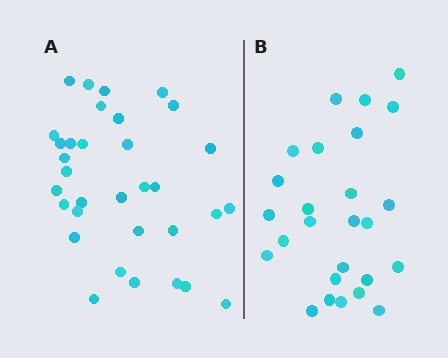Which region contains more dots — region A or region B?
Region A (the left region) has more dots.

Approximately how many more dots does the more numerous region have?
Region A has roughly 8 or so more dots than region B.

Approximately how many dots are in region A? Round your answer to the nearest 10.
About 30 dots. (The exact count is 33, which rounds to 30.)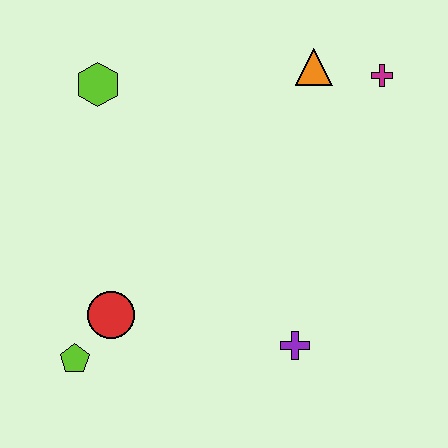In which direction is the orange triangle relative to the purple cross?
The orange triangle is above the purple cross.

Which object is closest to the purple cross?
The red circle is closest to the purple cross.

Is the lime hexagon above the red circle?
Yes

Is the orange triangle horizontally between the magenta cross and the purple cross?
Yes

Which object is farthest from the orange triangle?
The lime pentagon is farthest from the orange triangle.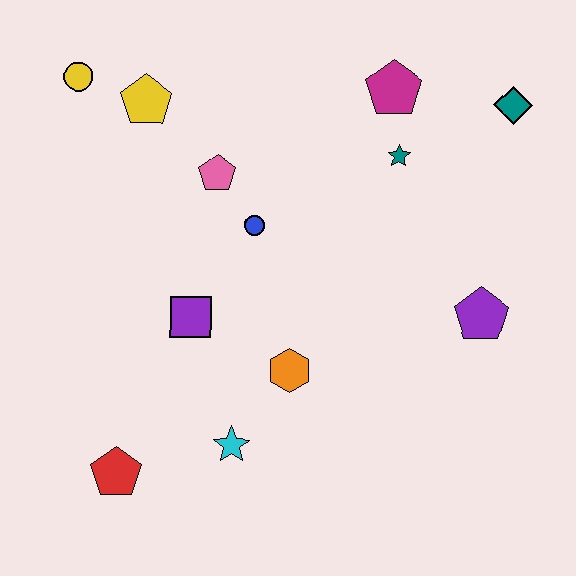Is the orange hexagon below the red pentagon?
No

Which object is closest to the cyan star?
The orange hexagon is closest to the cyan star.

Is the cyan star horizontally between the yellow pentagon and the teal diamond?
Yes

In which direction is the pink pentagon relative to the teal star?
The pink pentagon is to the left of the teal star.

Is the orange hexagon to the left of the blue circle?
No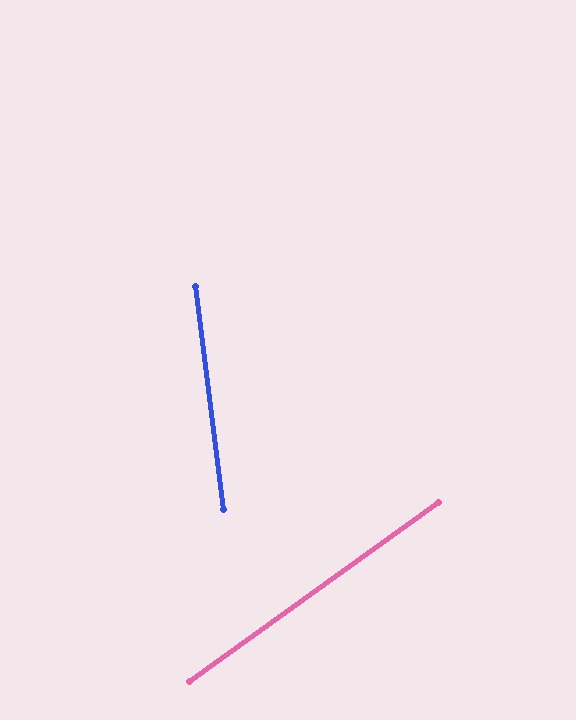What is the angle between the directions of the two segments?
Approximately 61 degrees.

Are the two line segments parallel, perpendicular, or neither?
Neither parallel nor perpendicular — they differ by about 61°.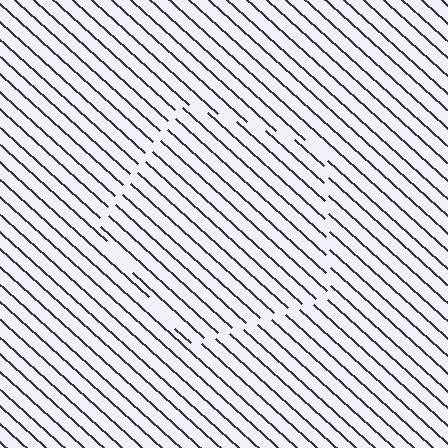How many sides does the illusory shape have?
5 sides — the line-ends trace a pentagon.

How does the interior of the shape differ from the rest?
The interior of the shape contains the same grating, shifted by half a period — the contour is defined by the phase discontinuity where line-ends from the inner and outer gratings abut.